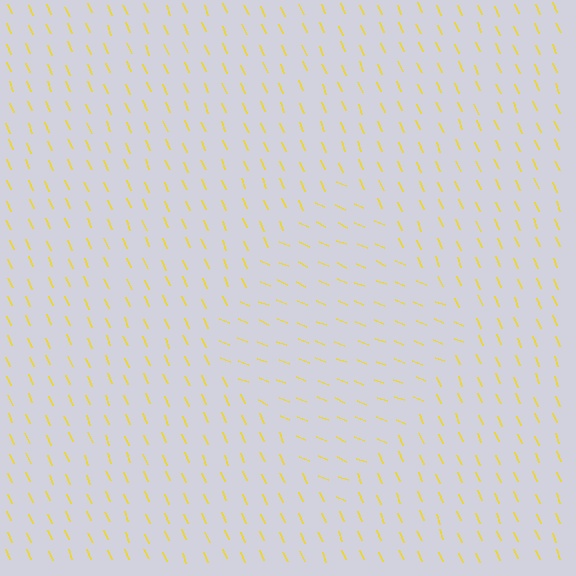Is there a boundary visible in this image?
Yes, there is a texture boundary formed by a change in line orientation.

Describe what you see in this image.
The image is filled with small yellow line segments. A diamond region in the image has lines oriented differently from the surrounding lines, creating a visible texture boundary.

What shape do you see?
I see a diamond.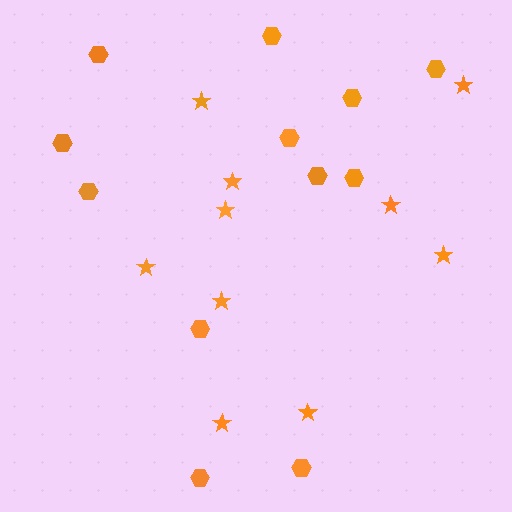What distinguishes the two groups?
There are 2 groups: one group of hexagons (12) and one group of stars (10).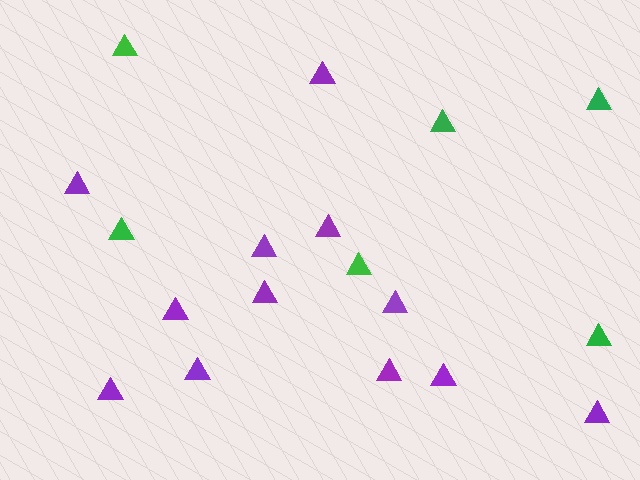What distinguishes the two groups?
There are 2 groups: one group of purple triangles (12) and one group of green triangles (6).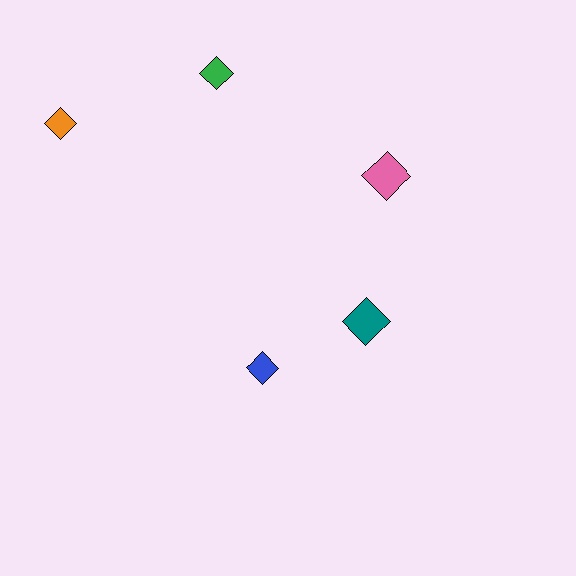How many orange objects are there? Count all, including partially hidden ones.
There is 1 orange object.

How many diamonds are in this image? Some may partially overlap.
There are 5 diamonds.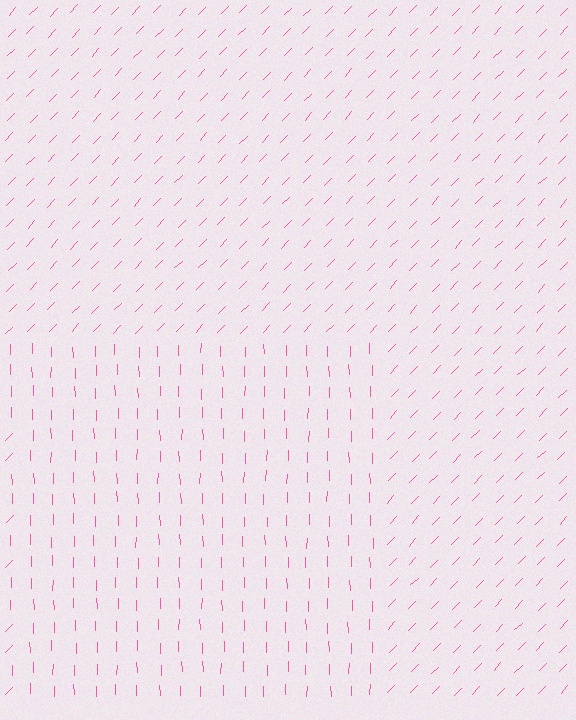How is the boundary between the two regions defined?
The boundary is defined purely by a change in line orientation (approximately 45 degrees difference). All lines are the same color and thickness.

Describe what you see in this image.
The image is filled with small pink line segments. A rectangle region in the image has lines oriented differently from the surrounding lines, creating a visible texture boundary.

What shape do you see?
I see a rectangle.